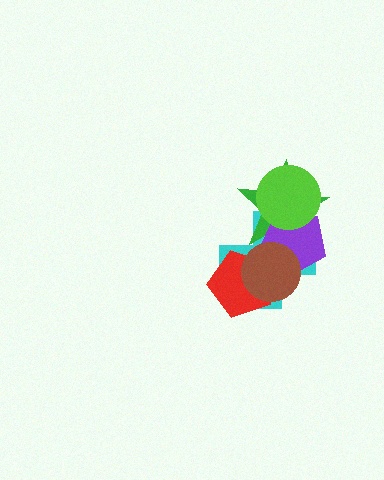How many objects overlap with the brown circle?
4 objects overlap with the brown circle.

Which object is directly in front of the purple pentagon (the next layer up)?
The lime circle is directly in front of the purple pentagon.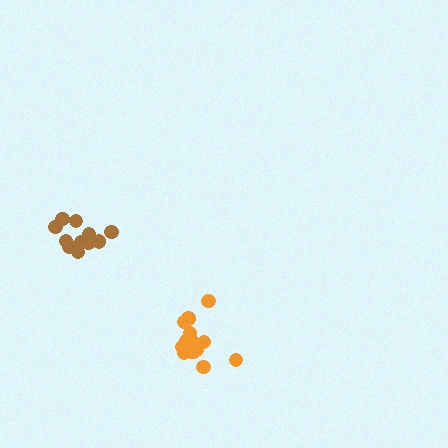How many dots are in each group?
Group 1: 15 dots, Group 2: 11 dots (26 total).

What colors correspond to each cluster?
The clusters are colored: orange, brown.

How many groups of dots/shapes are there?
There are 2 groups.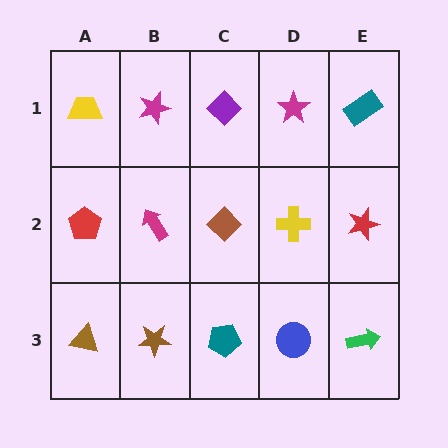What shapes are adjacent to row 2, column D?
A magenta star (row 1, column D), a blue circle (row 3, column D), a brown diamond (row 2, column C), a red star (row 2, column E).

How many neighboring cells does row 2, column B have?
4.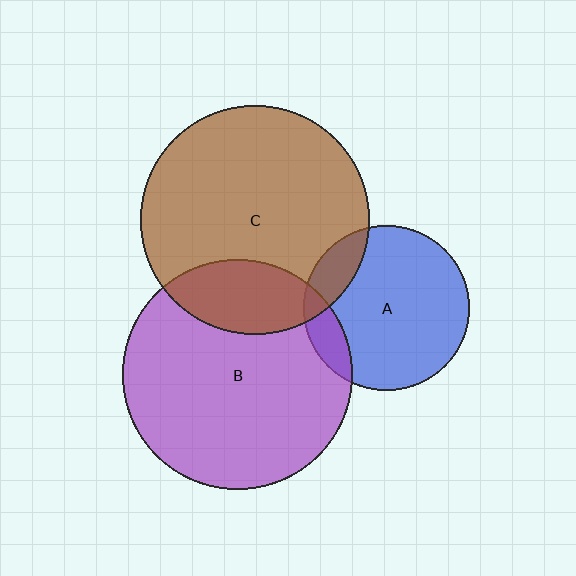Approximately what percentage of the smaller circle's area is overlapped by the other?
Approximately 20%.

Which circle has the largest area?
Circle B (purple).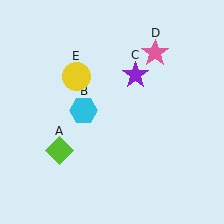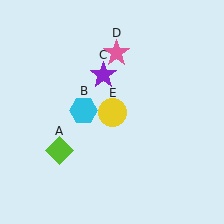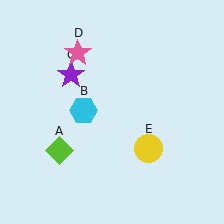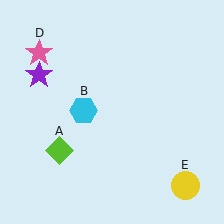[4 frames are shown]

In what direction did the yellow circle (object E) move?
The yellow circle (object E) moved down and to the right.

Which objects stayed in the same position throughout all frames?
Lime diamond (object A) and cyan hexagon (object B) remained stationary.